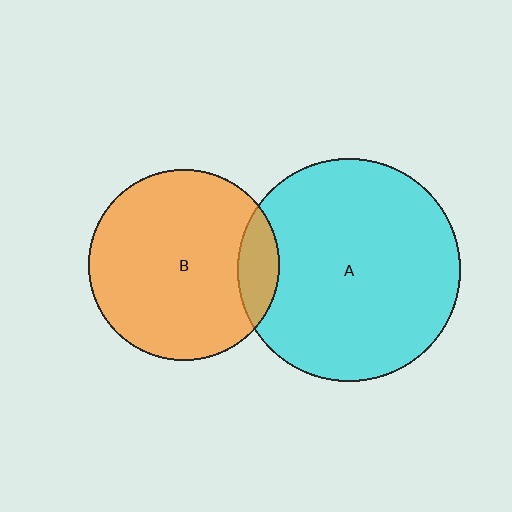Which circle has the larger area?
Circle A (cyan).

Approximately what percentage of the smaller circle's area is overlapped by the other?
Approximately 10%.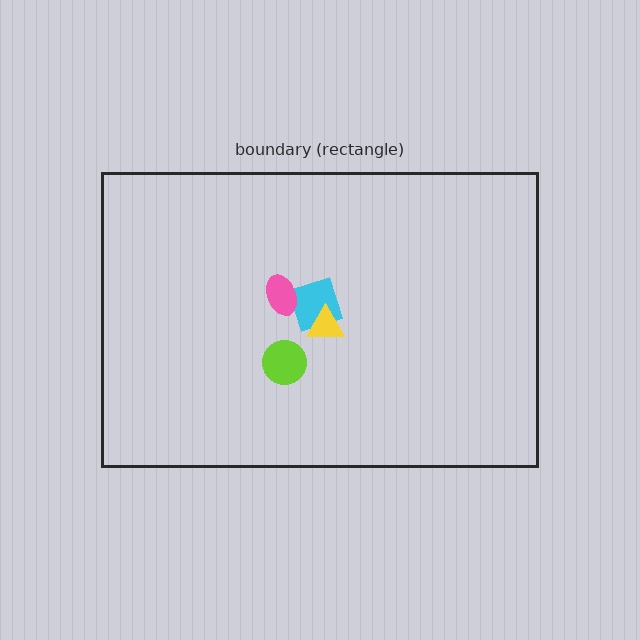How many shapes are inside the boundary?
4 inside, 0 outside.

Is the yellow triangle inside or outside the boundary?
Inside.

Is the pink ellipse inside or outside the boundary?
Inside.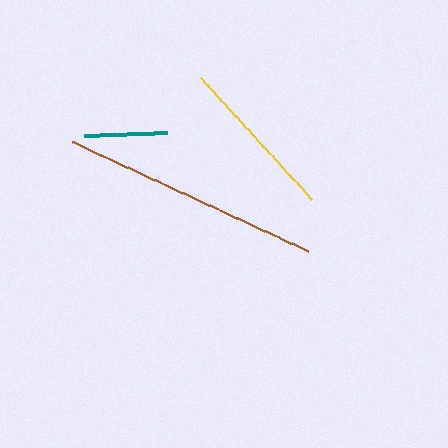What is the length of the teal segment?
The teal segment is approximately 83 pixels long.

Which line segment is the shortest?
The teal line is the shortest at approximately 83 pixels.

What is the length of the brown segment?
The brown segment is approximately 260 pixels long.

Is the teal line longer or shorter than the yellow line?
The yellow line is longer than the teal line.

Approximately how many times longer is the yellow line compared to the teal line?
The yellow line is approximately 2.0 times the length of the teal line.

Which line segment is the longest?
The brown line is the longest at approximately 260 pixels.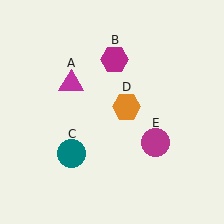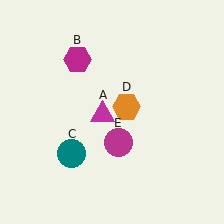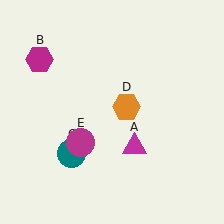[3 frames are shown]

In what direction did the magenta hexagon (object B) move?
The magenta hexagon (object B) moved left.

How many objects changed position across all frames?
3 objects changed position: magenta triangle (object A), magenta hexagon (object B), magenta circle (object E).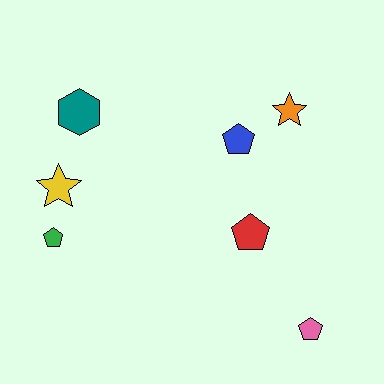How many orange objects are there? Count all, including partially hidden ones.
There is 1 orange object.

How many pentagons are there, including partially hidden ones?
There are 4 pentagons.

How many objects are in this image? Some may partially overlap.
There are 7 objects.